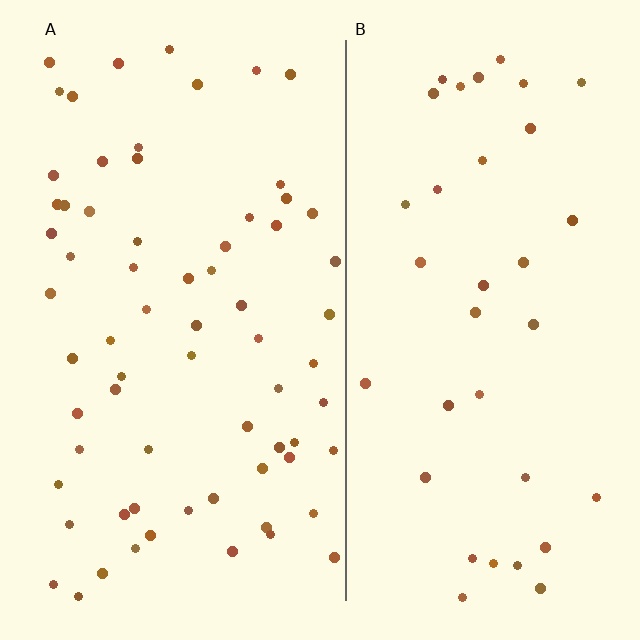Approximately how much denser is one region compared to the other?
Approximately 1.9× — region A over region B.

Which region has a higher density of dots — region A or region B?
A (the left).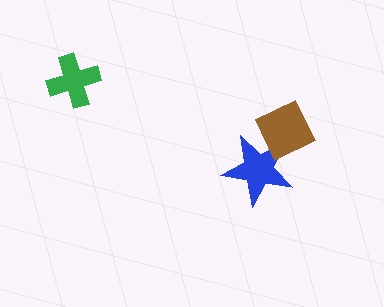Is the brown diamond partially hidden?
No, no other shape covers it.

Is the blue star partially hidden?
Yes, it is partially covered by another shape.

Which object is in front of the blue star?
The brown diamond is in front of the blue star.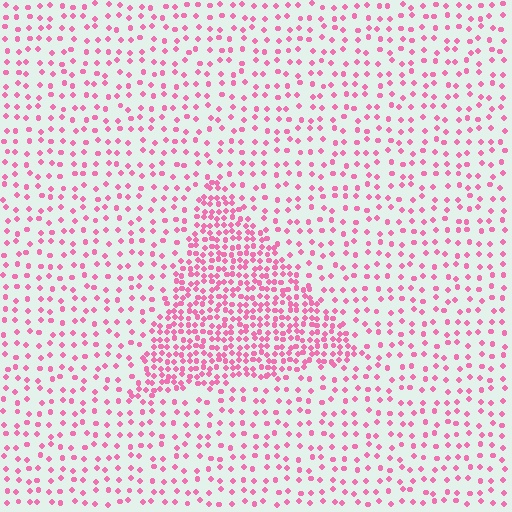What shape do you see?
I see a triangle.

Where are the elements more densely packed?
The elements are more densely packed inside the triangle boundary.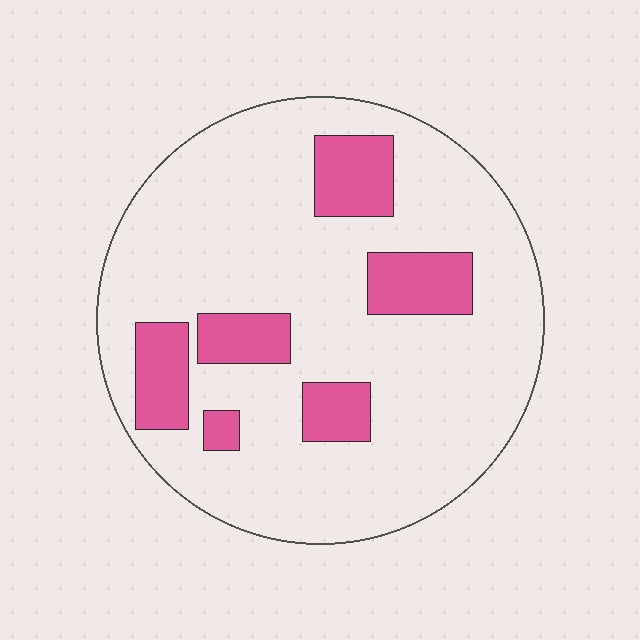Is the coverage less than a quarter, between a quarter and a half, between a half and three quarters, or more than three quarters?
Less than a quarter.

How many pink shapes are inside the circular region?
6.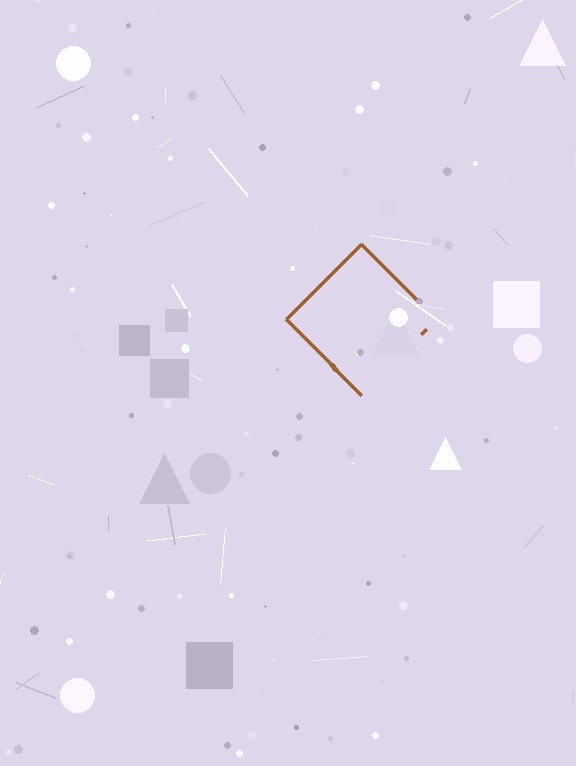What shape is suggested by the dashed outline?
The dashed outline suggests a diamond.